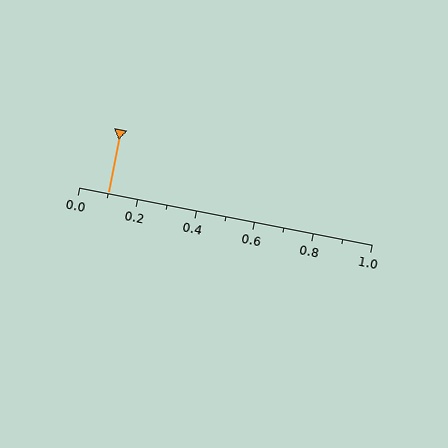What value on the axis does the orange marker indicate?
The marker indicates approximately 0.1.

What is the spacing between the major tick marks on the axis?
The major ticks are spaced 0.2 apart.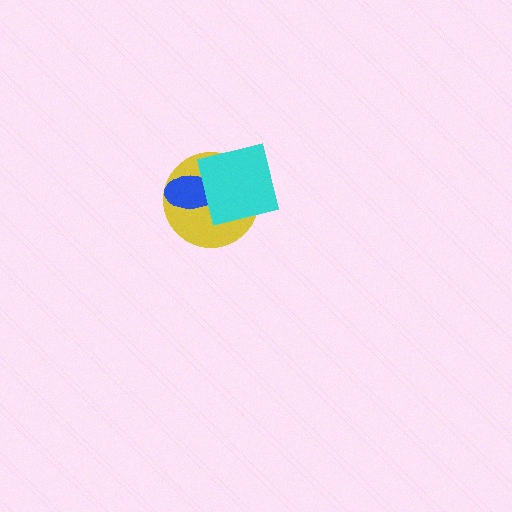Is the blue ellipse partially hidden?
Yes, it is partially covered by another shape.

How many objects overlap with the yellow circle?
2 objects overlap with the yellow circle.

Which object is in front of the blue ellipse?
The cyan square is in front of the blue ellipse.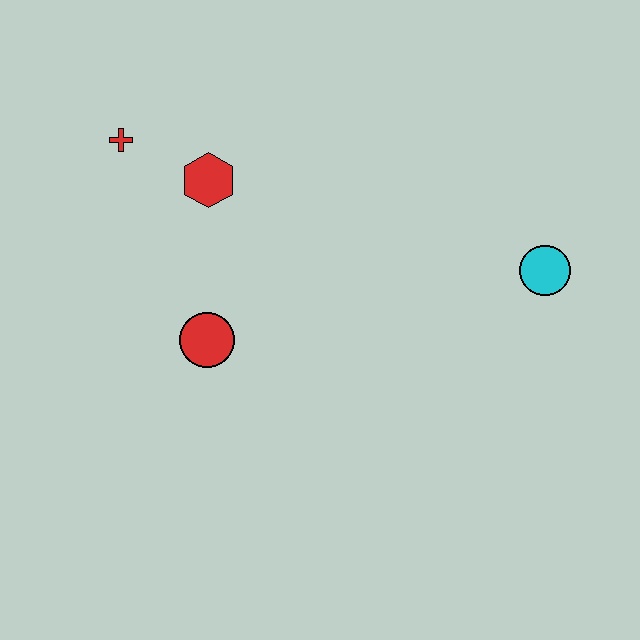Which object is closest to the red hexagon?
The red cross is closest to the red hexagon.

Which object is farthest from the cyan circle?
The red cross is farthest from the cyan circle.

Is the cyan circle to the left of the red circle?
No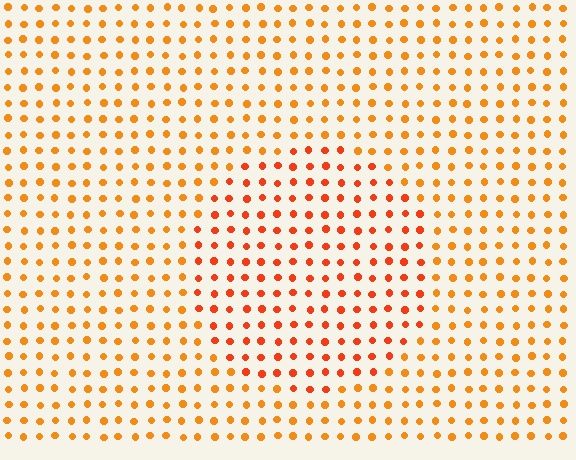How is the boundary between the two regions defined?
The boundary is defined purely by a slight shift in hue (about 22 degrees). Spacing, size, and orientation are identical on both sides.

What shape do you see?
I see a circle.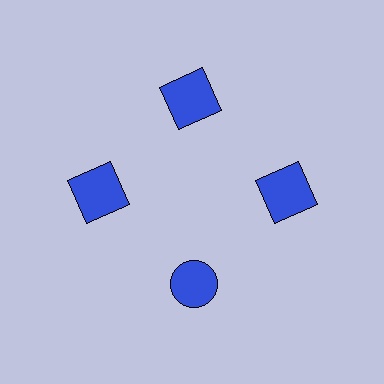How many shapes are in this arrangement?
There are 4 shapes arranged in a ring pattern.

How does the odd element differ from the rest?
It has a different shape: circle instead of square.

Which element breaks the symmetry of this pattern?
The blue circle at roughly the 6 o'clock position breaks the symmetry. All other shapes are blue squares.